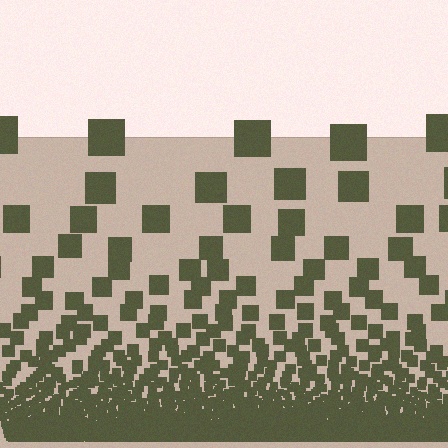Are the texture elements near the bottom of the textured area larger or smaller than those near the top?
Smaller. The gradient is inverted — elements near the bottom are smaller and denser.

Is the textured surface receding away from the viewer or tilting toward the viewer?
The surface appears to tilt toward the viewer. Texture elements get larger and sparser toward the top.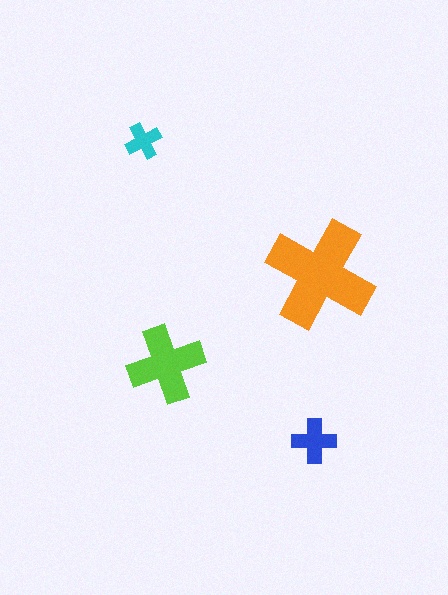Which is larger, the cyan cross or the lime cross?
The lime one.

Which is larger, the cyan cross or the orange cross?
The orange one.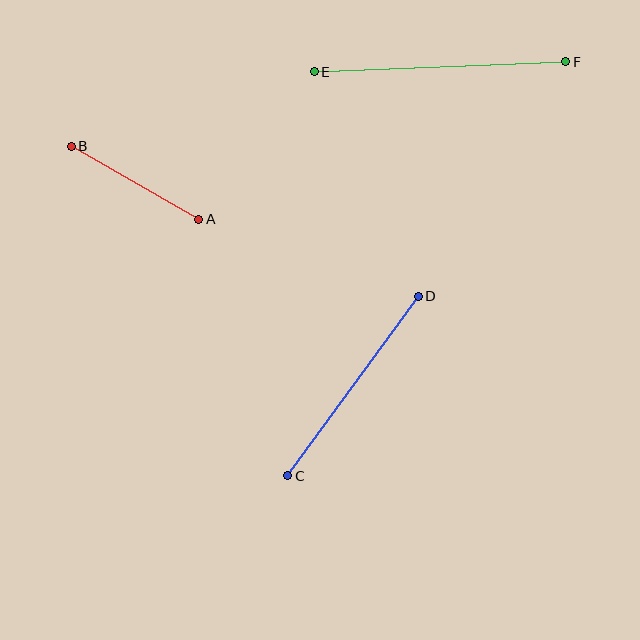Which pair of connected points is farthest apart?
Points E and F are farthest apart.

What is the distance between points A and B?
The distance is approximately 147 pixels.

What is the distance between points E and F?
The distance is approximately 252 pixels.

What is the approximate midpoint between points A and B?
The midpoint is at approximately (135, 183) pixels.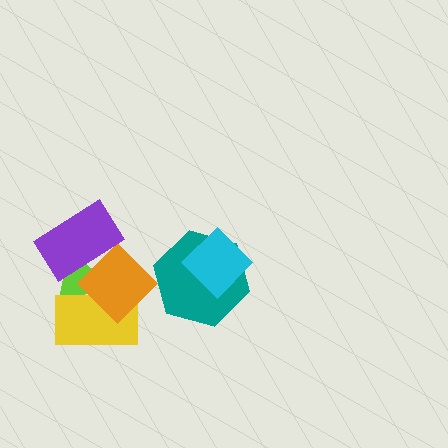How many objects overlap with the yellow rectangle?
2 objects overlap with the yellow rectangle.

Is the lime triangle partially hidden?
Yes, it is partially covered by another shape.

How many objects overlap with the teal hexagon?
1 object overlaps with the teal hexagon.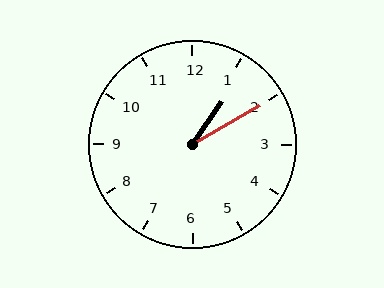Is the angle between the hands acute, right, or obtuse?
It is acute.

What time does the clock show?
1:10.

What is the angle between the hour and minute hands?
Approximately 25 degrees.